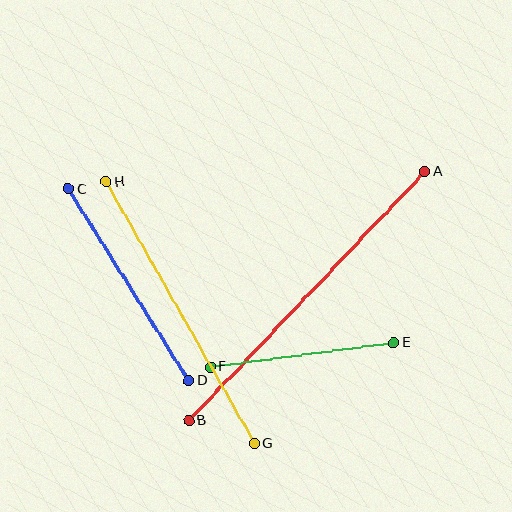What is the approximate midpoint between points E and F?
The midpoint is at approximately (302, 355) pixels.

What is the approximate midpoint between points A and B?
The midpoint is at approximately (307, 296) pixels.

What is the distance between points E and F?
The distance is approximately 185 pixels.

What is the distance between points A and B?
The distance is approximately 344 pixels.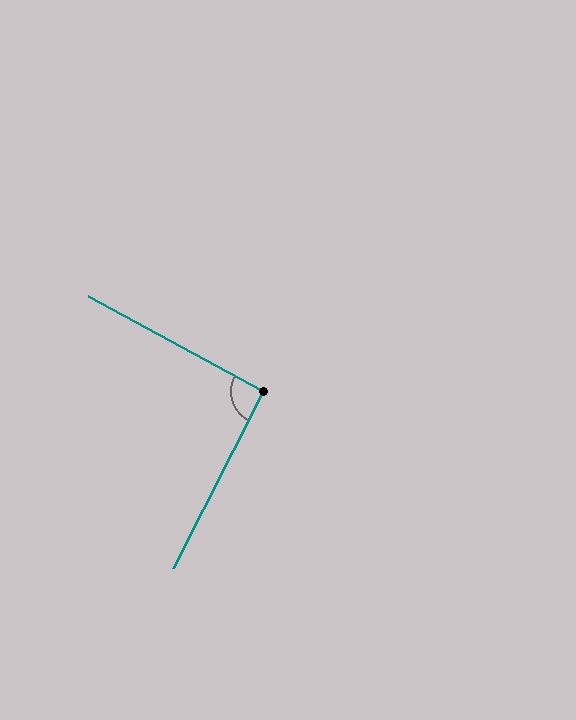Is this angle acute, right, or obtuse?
It is approximately a right angle.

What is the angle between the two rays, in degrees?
Approximately 92 degrees.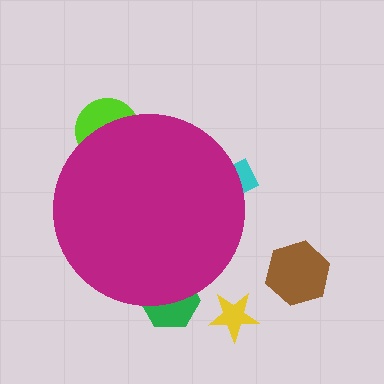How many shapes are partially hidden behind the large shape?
3 shapes are partially hidden.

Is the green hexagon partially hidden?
Yes, the green hexagon is partially hidden behind the magenta circle.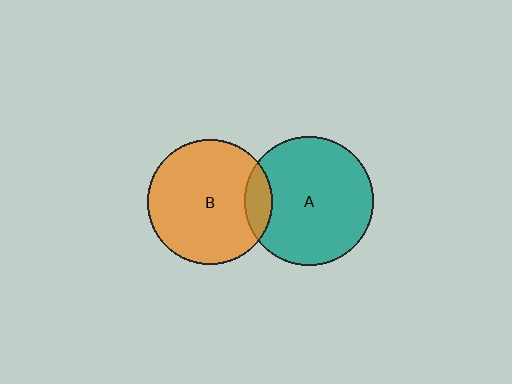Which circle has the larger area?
Circle A (teal).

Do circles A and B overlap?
Yes.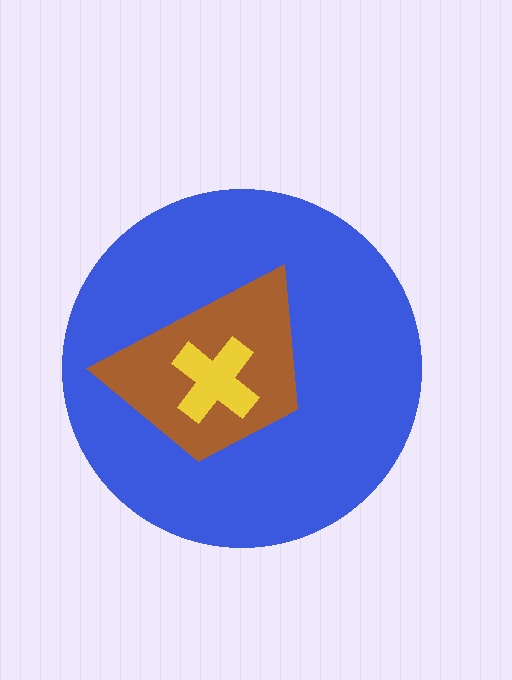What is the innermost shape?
The yellow cross.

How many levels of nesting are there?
3.